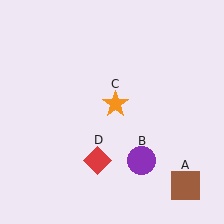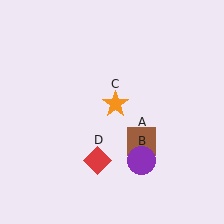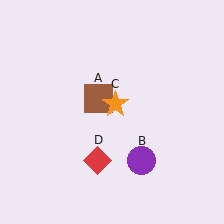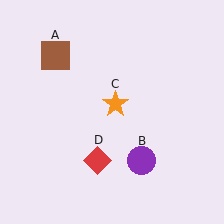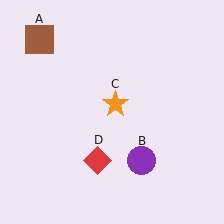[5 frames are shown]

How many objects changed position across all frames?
1 object changed position: brown square (object A).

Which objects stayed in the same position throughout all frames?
Purple circle (object B) and orange star (object C) and red diamond (object D) remained stationary.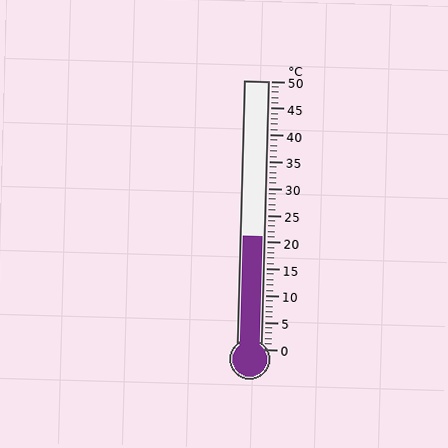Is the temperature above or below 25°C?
The temperature is below 25°C.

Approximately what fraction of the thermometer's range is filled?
The thermometer is filled to approximately 40% of its range.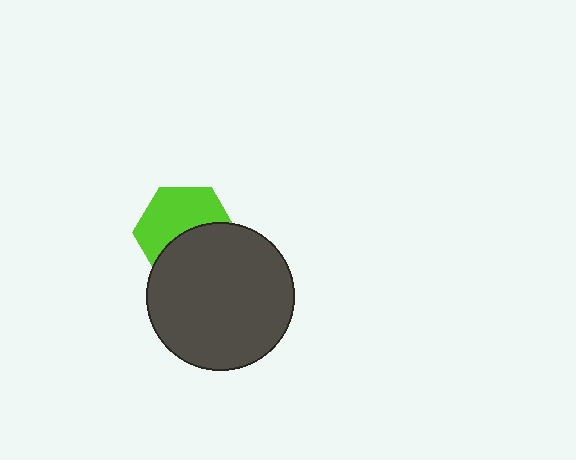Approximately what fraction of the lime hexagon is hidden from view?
Roughly 46% of the lime hexagon is hidden behind the dark gray circle.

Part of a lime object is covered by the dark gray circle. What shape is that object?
It is a hexagon.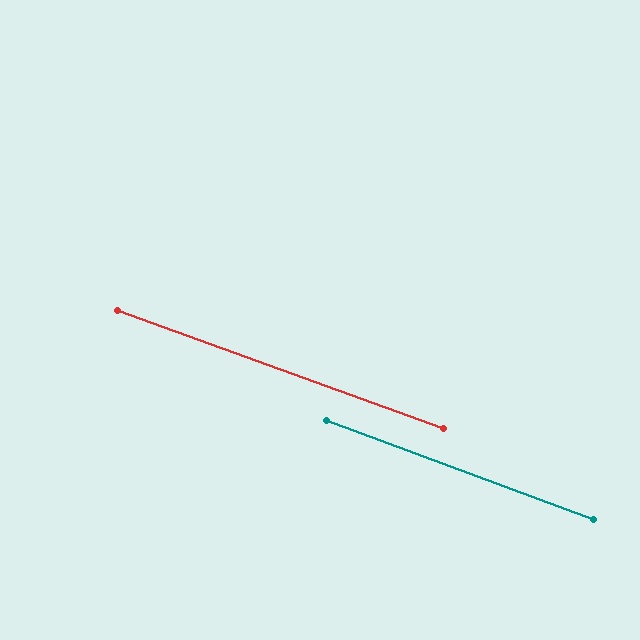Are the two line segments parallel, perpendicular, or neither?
Parallel — their directions differ by only 0.4°.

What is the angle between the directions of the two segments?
Approximately 0 degrees.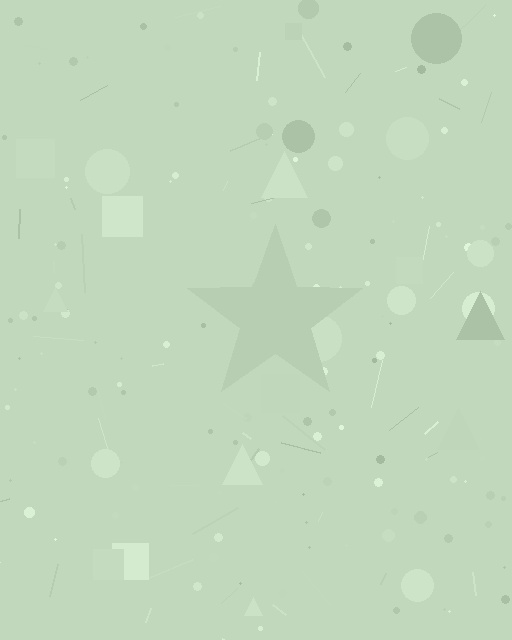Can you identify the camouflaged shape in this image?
The camouflaged shape is a star.